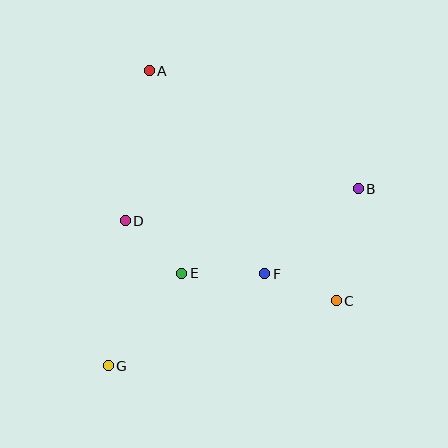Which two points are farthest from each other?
Points B and G are farthest from each other.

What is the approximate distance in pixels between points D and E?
The distance between D and E is approximately 77 pixels.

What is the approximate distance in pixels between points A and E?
The distance between A and E is approximately 205 pixels.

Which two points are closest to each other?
Points C and F are closest to each other.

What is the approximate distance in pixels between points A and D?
The distance between A and D is approximately 152 pixels.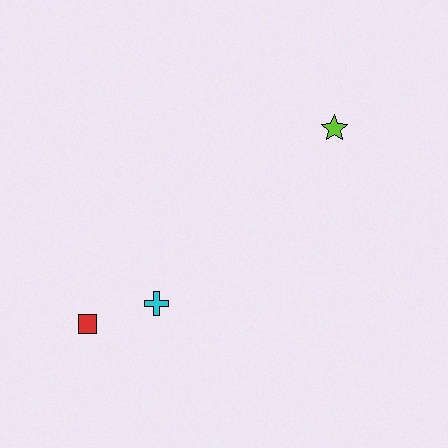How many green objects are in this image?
There are no green objects.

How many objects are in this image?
There are 3 objects.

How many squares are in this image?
There is 1 square.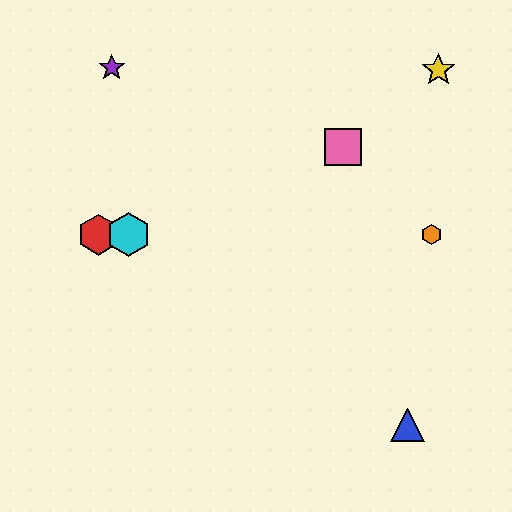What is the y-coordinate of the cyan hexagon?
The cyan hexagon is at y≈235.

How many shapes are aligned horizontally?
4 shapes (the red hexagon, the green square, the orange hexagon, the cyan hexagon) are aligned horizontally.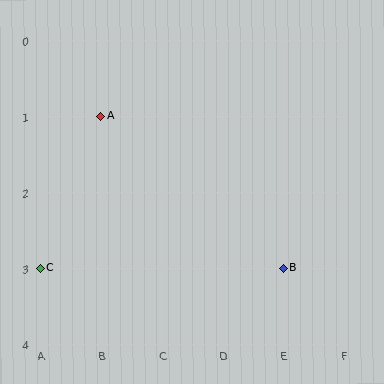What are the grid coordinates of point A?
Point A is at grid coordinates (B, 1).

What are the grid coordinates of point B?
Point B is at grid coordinates (E, 3).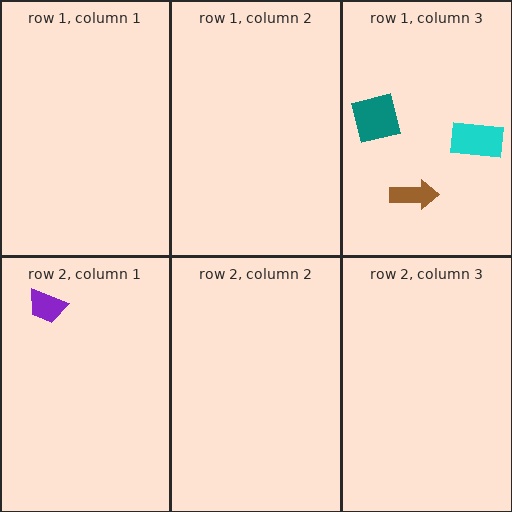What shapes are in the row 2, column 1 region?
The purple trapezoid.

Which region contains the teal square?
The row 1, column 3 region.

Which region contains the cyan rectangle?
The row 1, column 3 region.